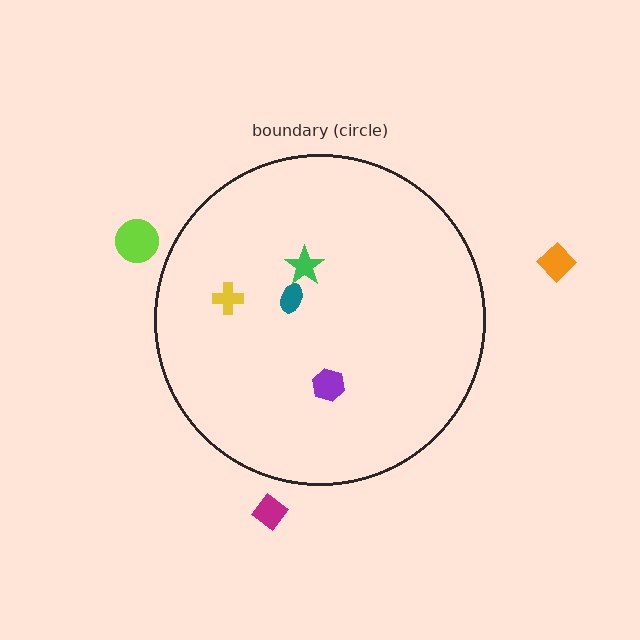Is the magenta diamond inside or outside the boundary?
Outside.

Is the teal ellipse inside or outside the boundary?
Inside.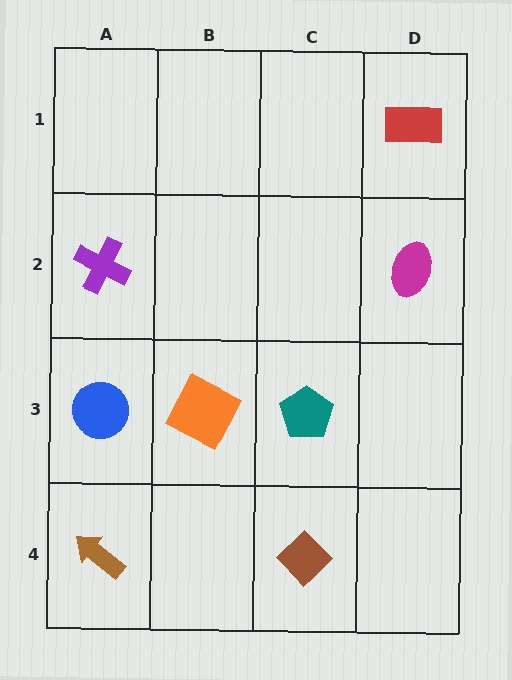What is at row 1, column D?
A red rectangle.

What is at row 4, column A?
A brown arrow.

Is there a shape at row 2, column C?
No, that cell is empty.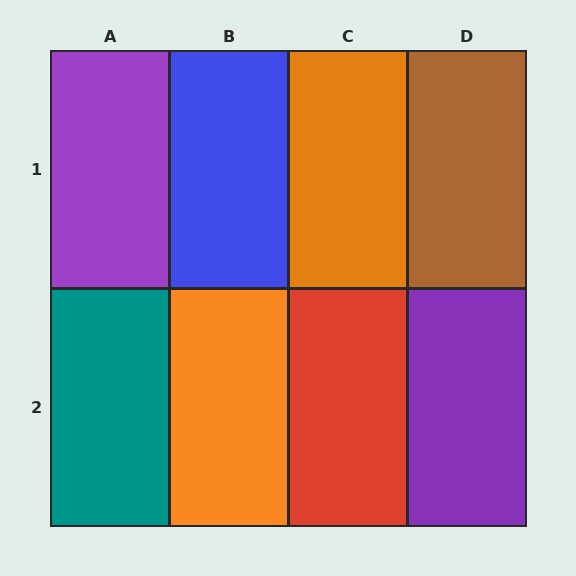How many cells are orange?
2 cells are orange.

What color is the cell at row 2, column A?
Teal.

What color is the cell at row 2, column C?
Red.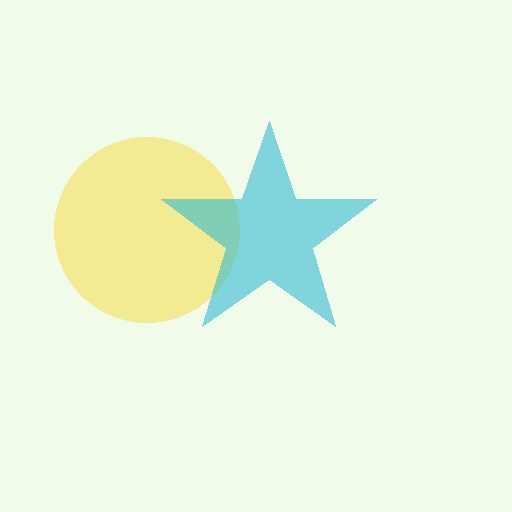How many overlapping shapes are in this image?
There are 2 overlapping shapes in the image.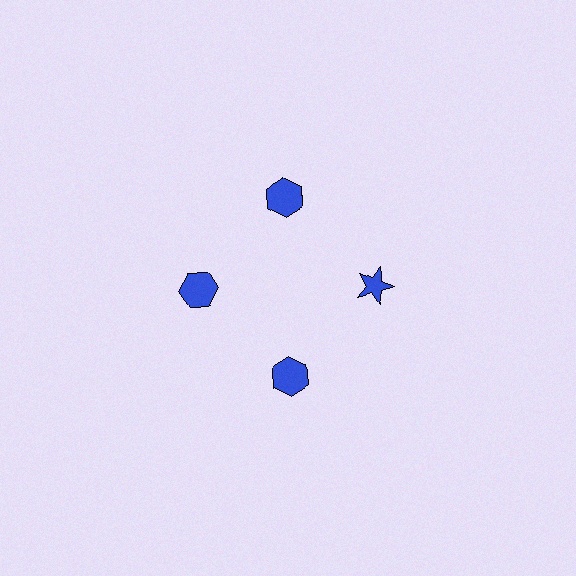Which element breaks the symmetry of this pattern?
The blue star at roughly the 3 o'clock position breaks the symmetry. All other shapes are blue hexagons.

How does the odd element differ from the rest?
It has a different shape: star instead of hexagon.